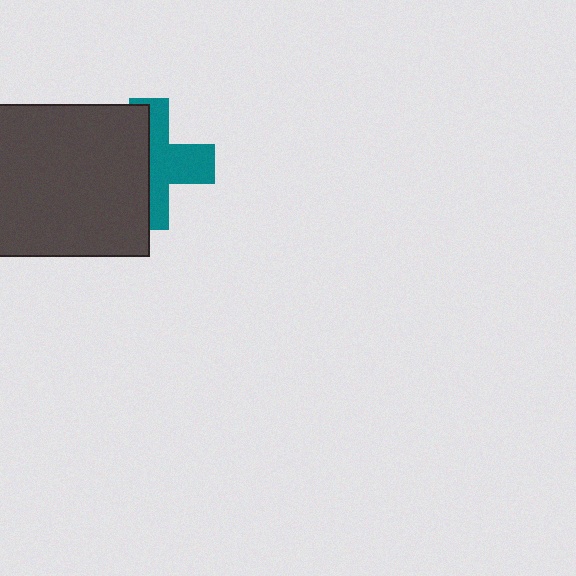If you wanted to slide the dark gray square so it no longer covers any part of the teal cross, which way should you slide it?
Slide it left — that is the most direct way to separate the two shapes.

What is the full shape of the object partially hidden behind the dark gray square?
The partially hidden object is a teal cross.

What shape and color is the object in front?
The object in front is a dark gray square.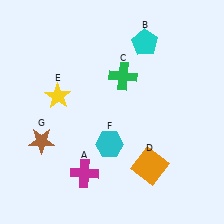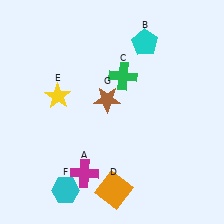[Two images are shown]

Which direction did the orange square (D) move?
The orange square (D) moved left.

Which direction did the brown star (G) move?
The brown star (G) moved right.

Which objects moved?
The objects that moved are: the orange square (D), the cyan hexagon (F), the brown star (G).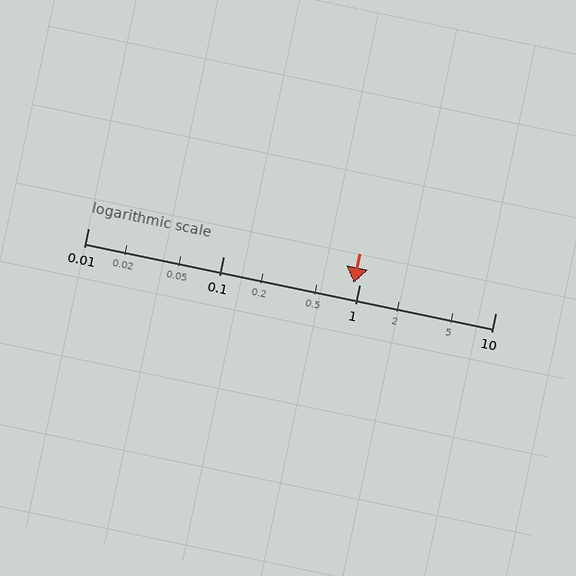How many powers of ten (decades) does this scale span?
The scale spans 3 decades, from 0.01 to 10.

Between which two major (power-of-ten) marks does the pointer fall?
The pointer is between 0.1 and 1.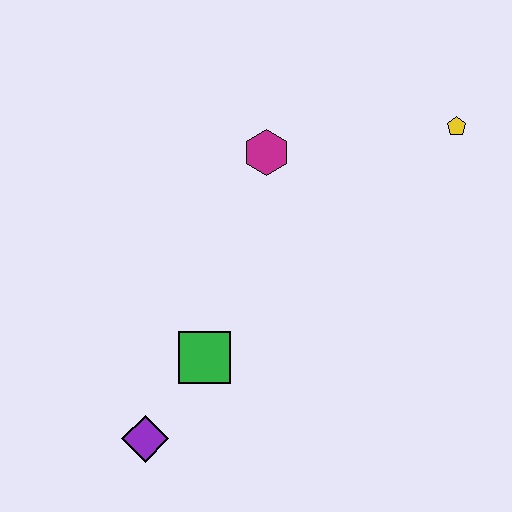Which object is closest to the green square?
The purple diamond is closest to the green square.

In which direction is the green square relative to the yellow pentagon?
The green square is to the left of the yellow pentagon.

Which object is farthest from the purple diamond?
The yellow pentagon is farthest from the purple diamond.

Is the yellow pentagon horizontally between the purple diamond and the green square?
No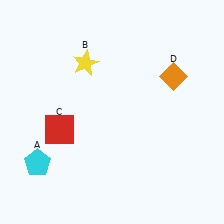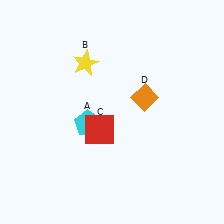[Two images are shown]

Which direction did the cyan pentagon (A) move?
The cyan pentagon (A) moved right.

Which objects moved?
The objects that moved are: the cyan pentagon (A), the red square (C), the orange diamond (D).